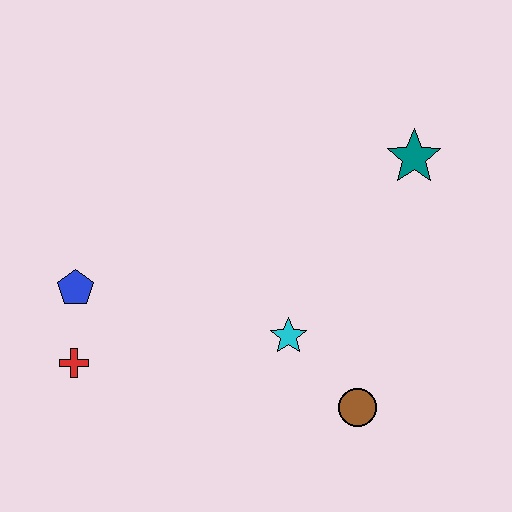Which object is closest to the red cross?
The blue pentagon is closest to the red cross.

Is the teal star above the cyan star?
Yes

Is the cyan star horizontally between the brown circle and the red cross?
Yes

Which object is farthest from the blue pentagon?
The teal star is farthest from the blue pentagon.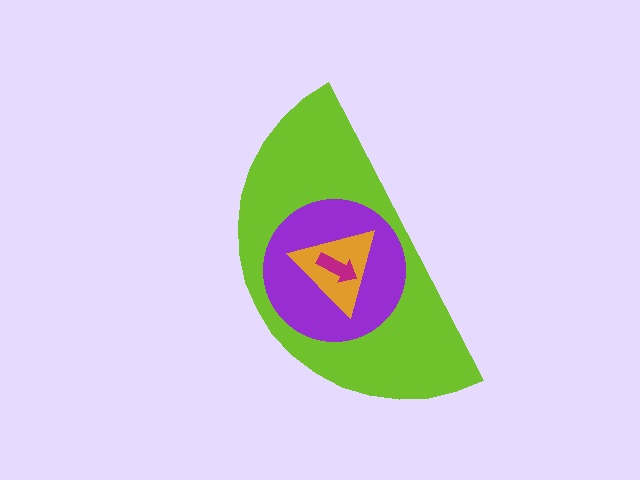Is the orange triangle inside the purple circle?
Yes.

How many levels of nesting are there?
4.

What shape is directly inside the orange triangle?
The magenta arrow.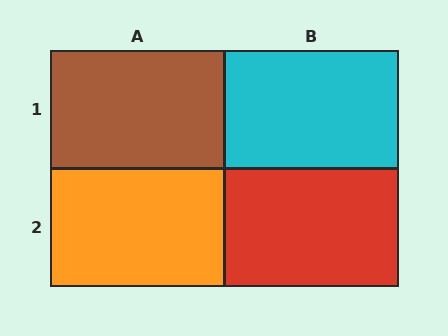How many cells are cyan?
1 cell is cyan.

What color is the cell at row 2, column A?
Orange.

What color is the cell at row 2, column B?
Red.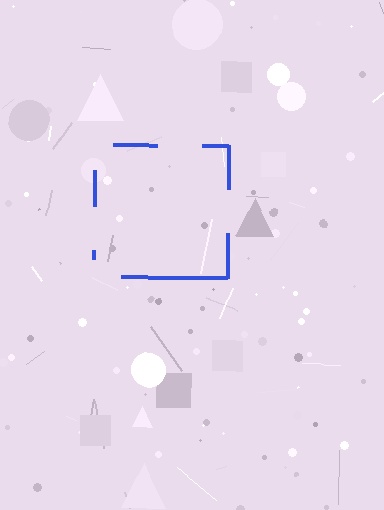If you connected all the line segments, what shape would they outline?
They would outline a square.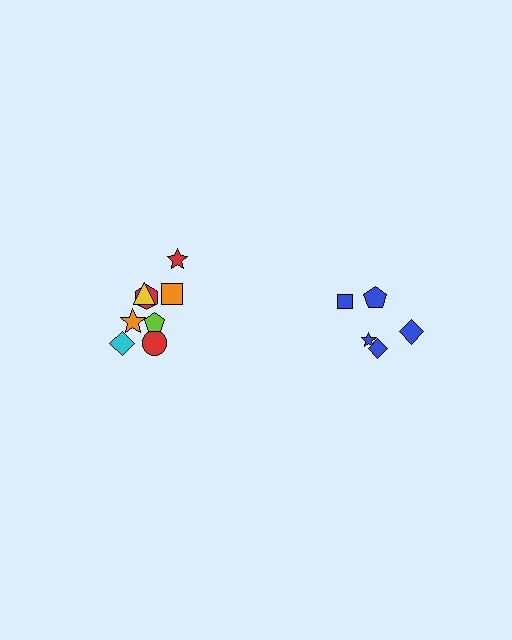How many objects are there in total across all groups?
There are 13 objects.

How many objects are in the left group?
There are 8 objects.